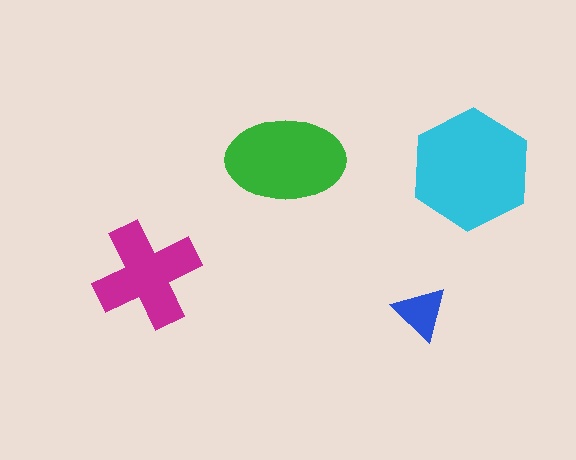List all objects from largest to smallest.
The cyan hexagon, the green ellipse, the magenta cross, the blue triangle.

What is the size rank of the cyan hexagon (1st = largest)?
1st.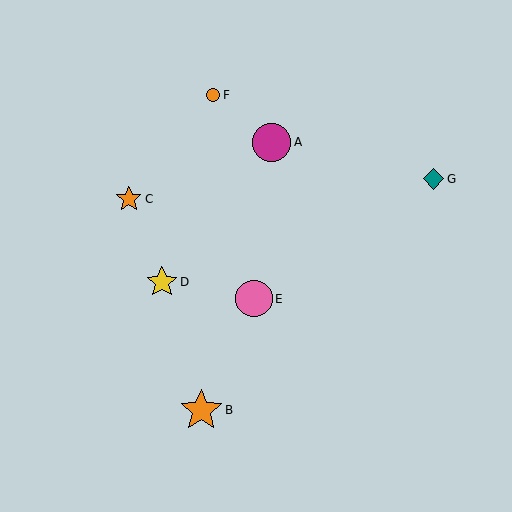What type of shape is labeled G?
Shape G is a teal diamond.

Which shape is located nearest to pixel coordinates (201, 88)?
The orange circle (labeled F) at (213, 95) is nearest to that location.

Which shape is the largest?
The orange star (labeled B) is the largest.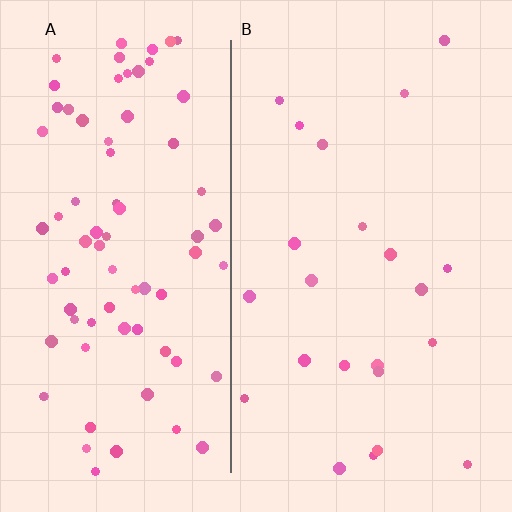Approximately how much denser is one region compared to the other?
Approximately 3.5× — region A over region B.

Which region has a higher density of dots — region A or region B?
A (the left).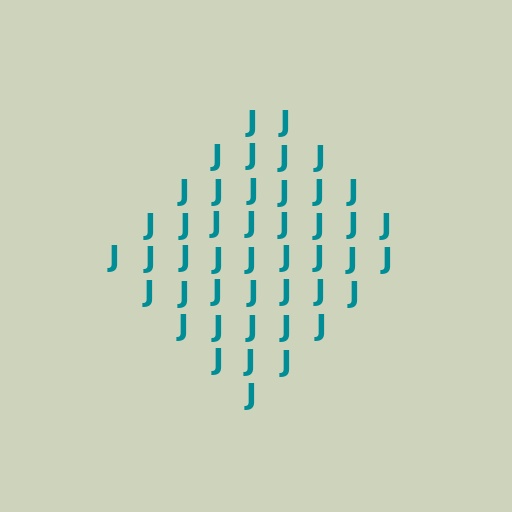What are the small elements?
The small elements are letter J's.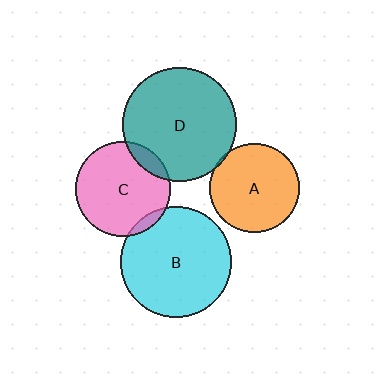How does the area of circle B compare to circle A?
Approximately 1.5 times.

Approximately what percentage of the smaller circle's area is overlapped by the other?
Approximately 5%.